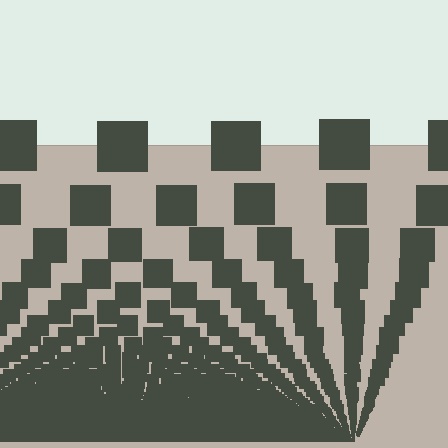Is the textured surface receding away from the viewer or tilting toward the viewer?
The surface appears to tilt toward the viewer. Texture elements get larger and sparser toward the top.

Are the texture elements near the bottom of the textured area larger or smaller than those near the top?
Smaller. The gradient is inverted — elements near the bottom are smaller and denser.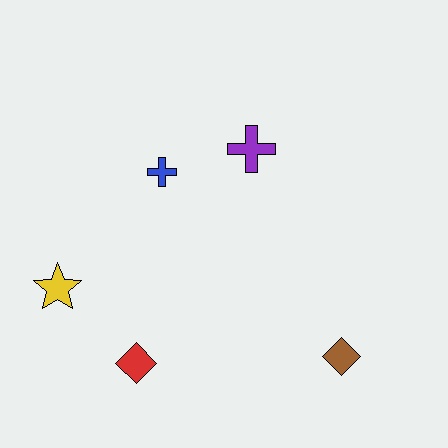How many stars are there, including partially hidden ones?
There is 1 star.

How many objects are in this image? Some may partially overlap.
There are 5 objects.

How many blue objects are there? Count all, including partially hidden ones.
There is 1 blue object.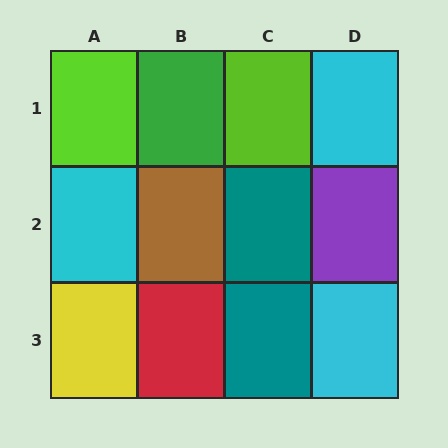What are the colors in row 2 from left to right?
Cyan, brown, teal, purple.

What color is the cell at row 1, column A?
Lime.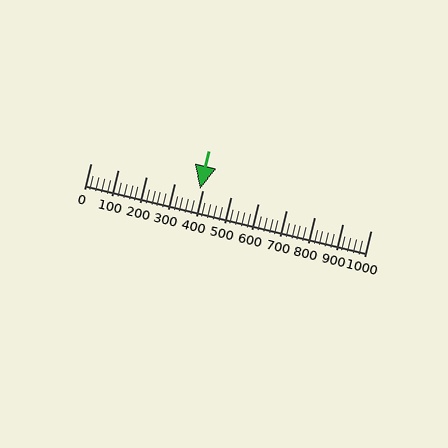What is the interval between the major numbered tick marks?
The major tick marks are spaced 100 units apart.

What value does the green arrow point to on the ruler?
The green arrow points to approximately 392.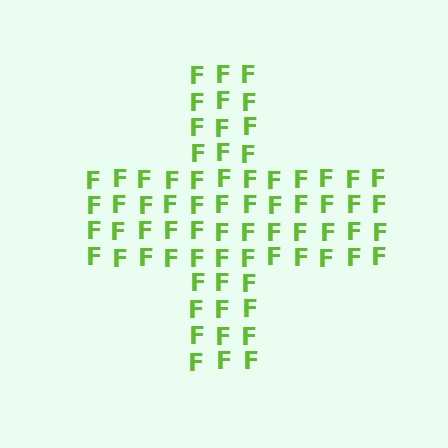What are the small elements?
The small elements are letter F's.